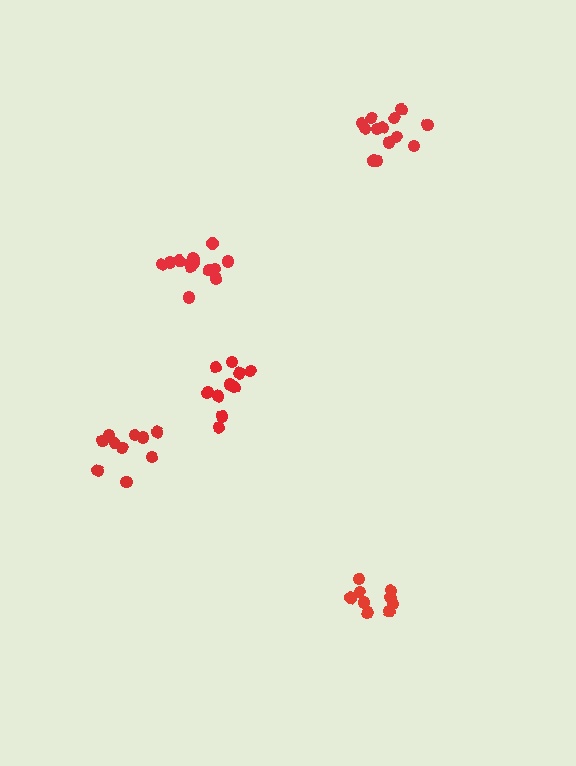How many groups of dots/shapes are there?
There are 5 groups.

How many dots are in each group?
Group 1: 14 dots, Group 2: 10 dots, Group 3: 14 dots, Group 4: 10 dots, Group 5: 9 dots (57 total).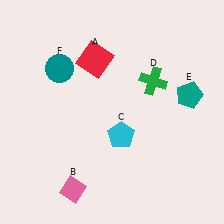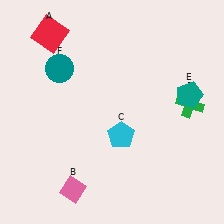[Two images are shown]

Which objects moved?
The objects that moved are: the red square (A), the green cross (D).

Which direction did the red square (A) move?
The red square (A) moved left.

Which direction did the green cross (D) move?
The green cross (D) moved right.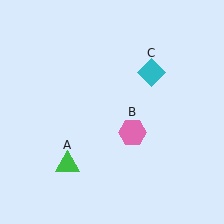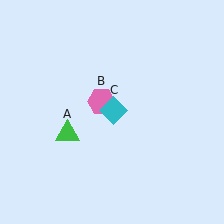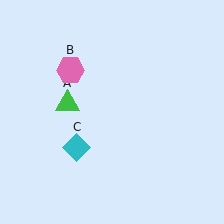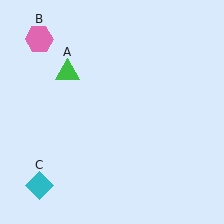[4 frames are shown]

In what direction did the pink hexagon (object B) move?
The pink hexagon (object B) moved up and to the left.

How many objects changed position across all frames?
3 objects changed position: green triangle (object A), pink hexagon (object B), cyan diamond (object C).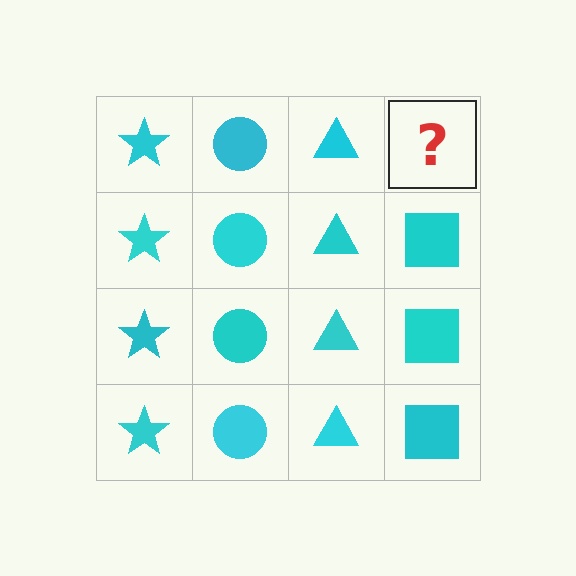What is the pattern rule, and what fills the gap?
The rule is that each column has a consistent shape. The gap should be filled with a cyan square.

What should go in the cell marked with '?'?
The missing cell should contain a cyan square.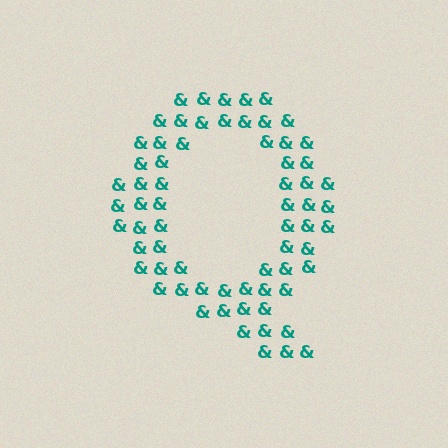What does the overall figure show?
The overall figure shows the letter Q.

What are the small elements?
The small elements are ampersands.